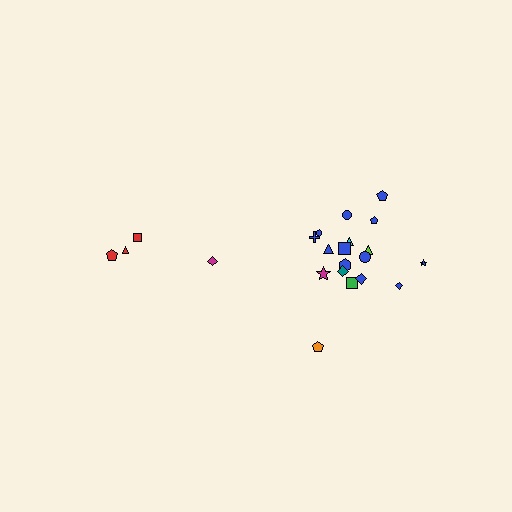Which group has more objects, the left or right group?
The right group.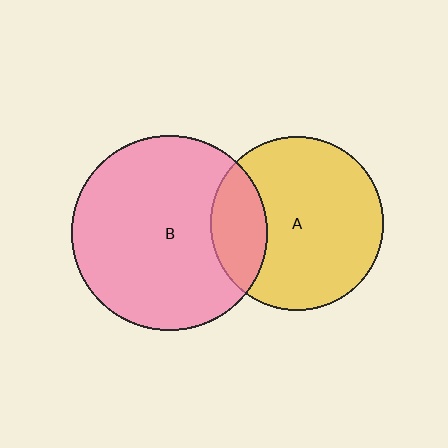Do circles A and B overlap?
Yes.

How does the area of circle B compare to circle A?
Approximately 1.3 times.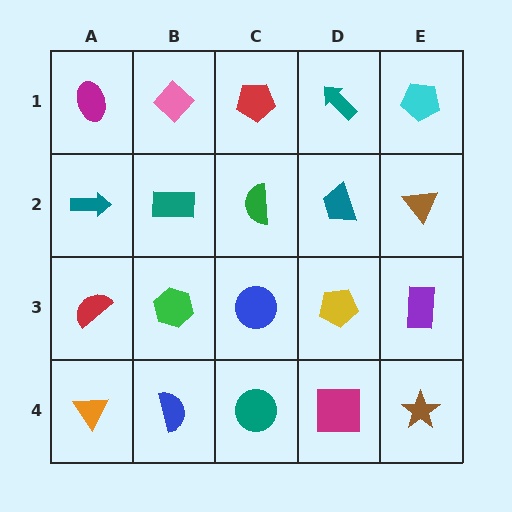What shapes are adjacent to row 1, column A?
A teal arrow (row 2, column A), a pink diamond (row 1, column B).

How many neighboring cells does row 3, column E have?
3.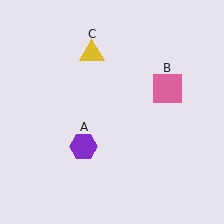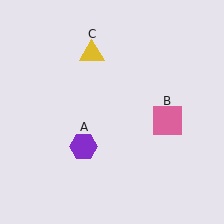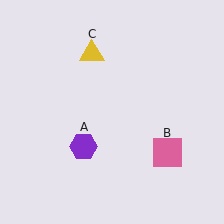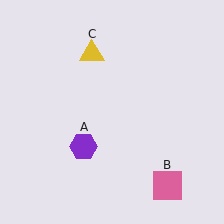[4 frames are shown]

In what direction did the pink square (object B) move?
The pink square (object B) moved down.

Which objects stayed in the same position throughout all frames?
Purple hexagon (object A) and yellow triangle (object C) remained stationary.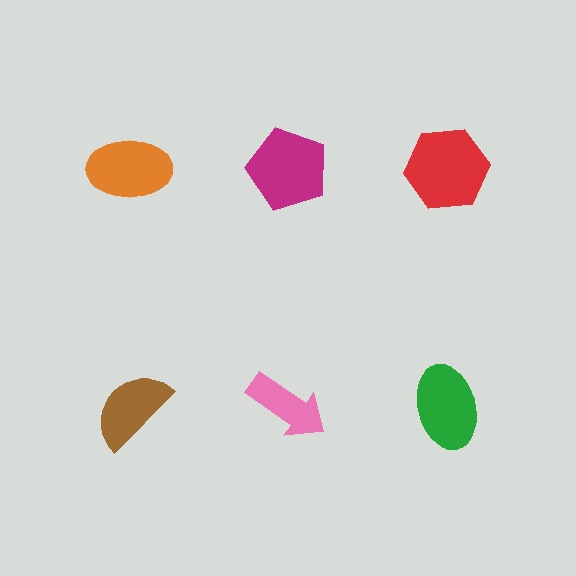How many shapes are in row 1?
3 shapes.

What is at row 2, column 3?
A green ellipse.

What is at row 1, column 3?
A red hexagon.